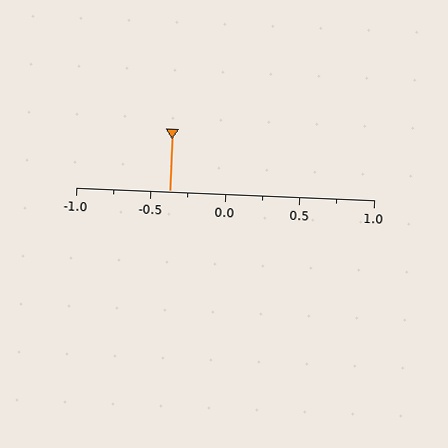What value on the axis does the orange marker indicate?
The marker indicates approximately -0.38.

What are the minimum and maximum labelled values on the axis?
The axis runs from -1.0 to 1.0.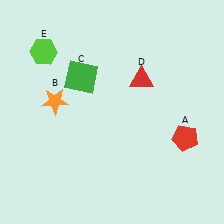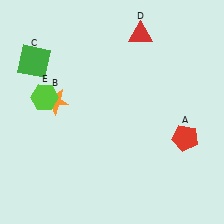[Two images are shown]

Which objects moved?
The objects that moved are: the green square (C), the red triangle (D), the lime hexagon (E).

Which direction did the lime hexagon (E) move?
The lime hexagon (E) moved down.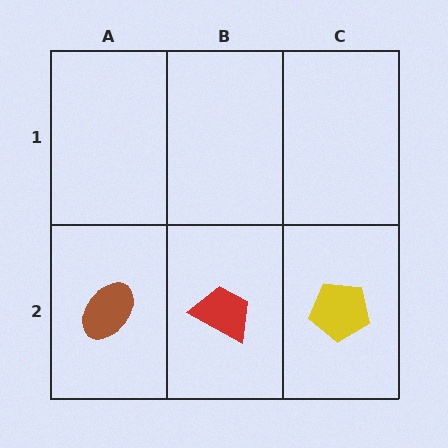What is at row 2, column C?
A yellow pentagon.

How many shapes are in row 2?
3 shapes.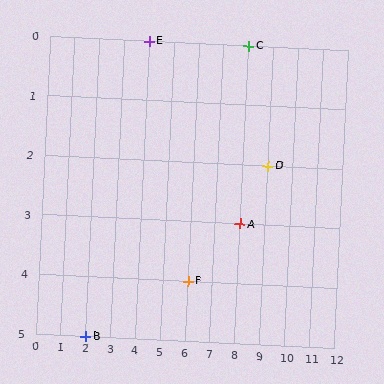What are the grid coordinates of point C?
Point C is at grid coordinates (8, 0).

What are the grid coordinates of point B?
Point B is at grid coordinates (2, 5).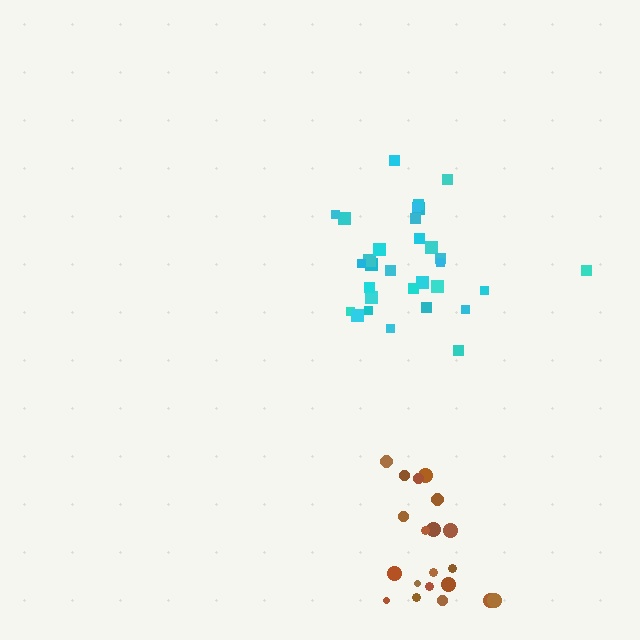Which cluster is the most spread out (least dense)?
Brown.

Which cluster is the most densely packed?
Cyan.